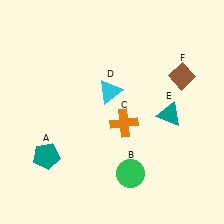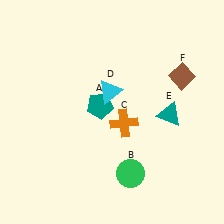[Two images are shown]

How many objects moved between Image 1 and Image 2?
1 object moved between the two images.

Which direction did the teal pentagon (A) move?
The teal pentagon (A) moved right.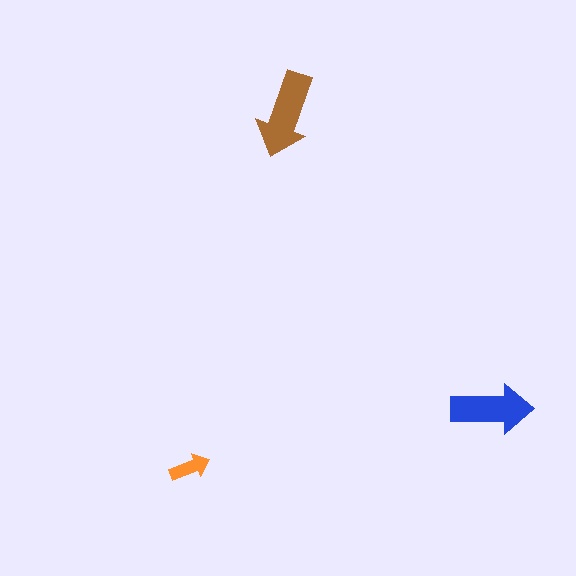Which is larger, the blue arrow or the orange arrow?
The blue one.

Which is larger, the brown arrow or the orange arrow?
The brown one.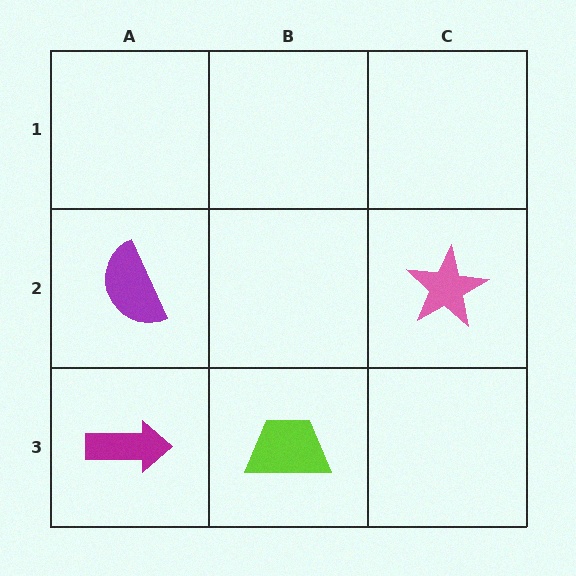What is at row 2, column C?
A pink star.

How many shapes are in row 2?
2 shapes.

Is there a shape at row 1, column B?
No, that cell is empty.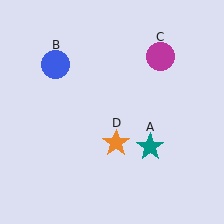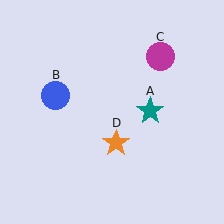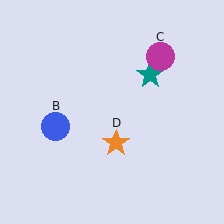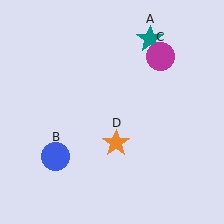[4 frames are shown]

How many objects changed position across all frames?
2 objects changed position: teal star (object A), blue circle (object B).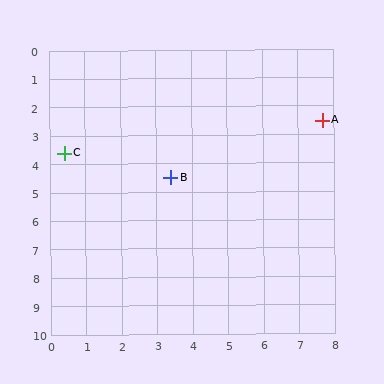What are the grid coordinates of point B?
Point B is at approximately (3.4, 4.5).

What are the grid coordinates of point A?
Point A is at approximately (7.7, 2.5).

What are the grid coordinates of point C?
Point C is at approximately (0.4, 3.6).